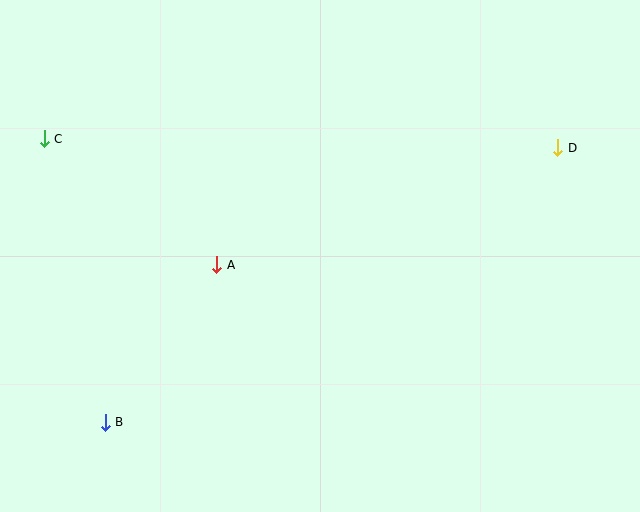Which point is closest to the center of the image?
Point A at (217, 265) is closest to the center.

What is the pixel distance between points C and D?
The distance between C and D is 513 pixels.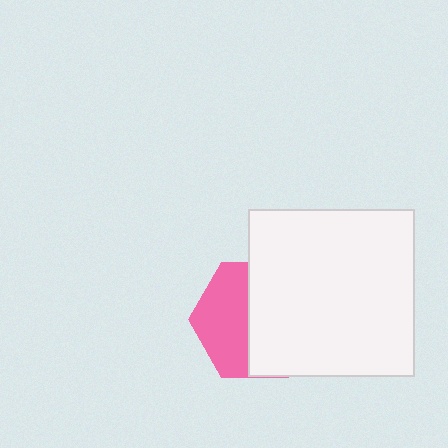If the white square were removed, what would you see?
You would see the complete pink hexagon.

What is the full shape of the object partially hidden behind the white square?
The partially hidden object is a pink hexagon.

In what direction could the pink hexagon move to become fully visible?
The pink hexagon could move left. That would shift it out from behind the white square entirely.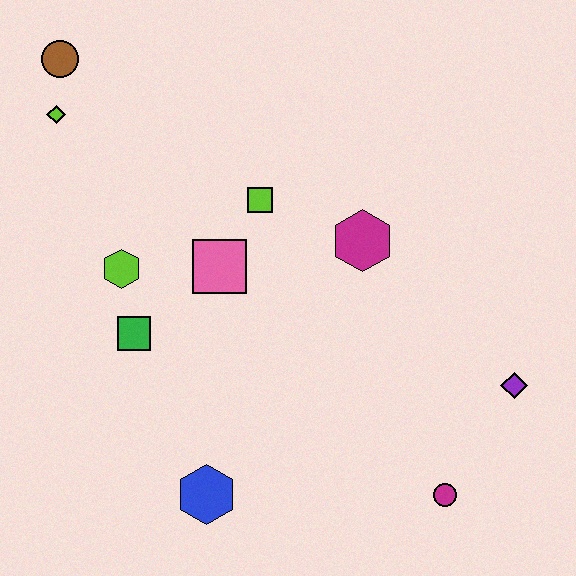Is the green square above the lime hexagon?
No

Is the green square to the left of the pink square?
Yes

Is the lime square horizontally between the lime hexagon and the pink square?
No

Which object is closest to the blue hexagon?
The green square is closest to the blue hexagon.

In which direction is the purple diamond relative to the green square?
The purple diamond is to the right of the green square.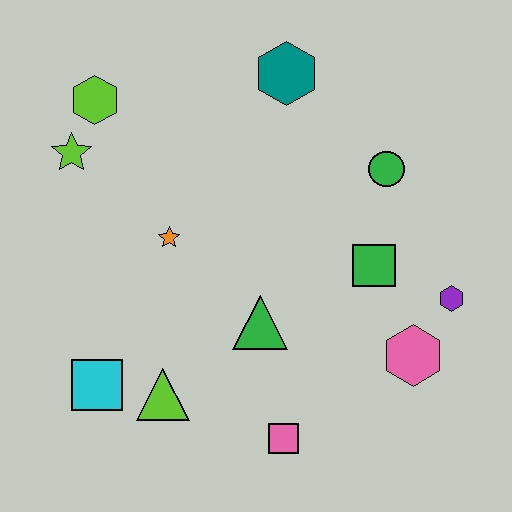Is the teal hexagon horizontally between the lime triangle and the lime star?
No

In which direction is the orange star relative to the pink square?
The orange star is above the pink square.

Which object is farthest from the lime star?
The purple hexagon is farthest from the lime star.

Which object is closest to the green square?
The purple hexagon is closest to the green square.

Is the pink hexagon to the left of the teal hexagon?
No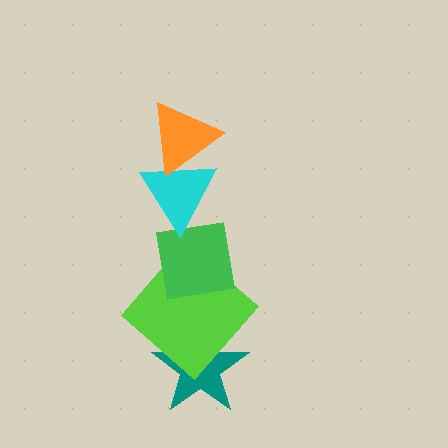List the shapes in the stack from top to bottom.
From top to bottom: the orange triangle, the cyan triangle, the green square, the lime diamond, the teal star.